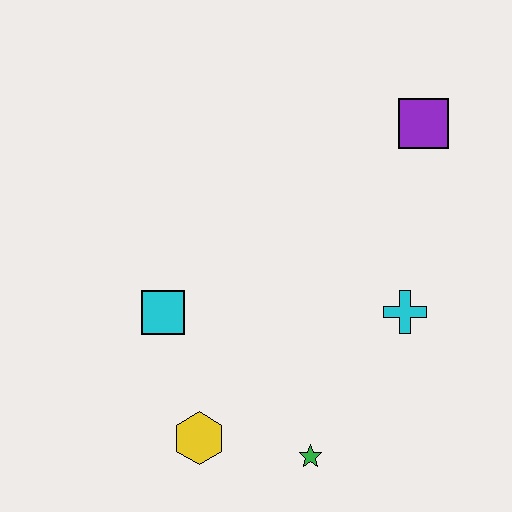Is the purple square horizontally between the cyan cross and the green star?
No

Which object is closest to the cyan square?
The yellow hexagon is closest to the cyan square.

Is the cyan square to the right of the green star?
No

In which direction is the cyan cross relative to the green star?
The cyan cross is above the green star.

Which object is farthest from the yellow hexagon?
The purple square is farthest from the yellow hexagon.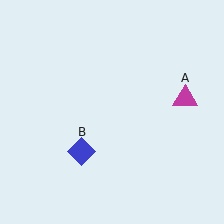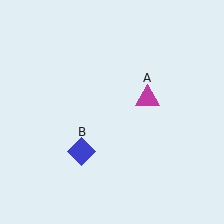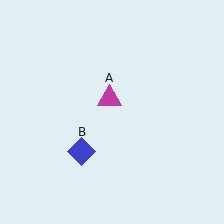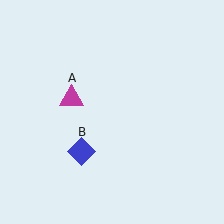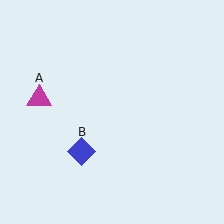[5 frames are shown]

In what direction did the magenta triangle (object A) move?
The magenta triangle (object A) moved left.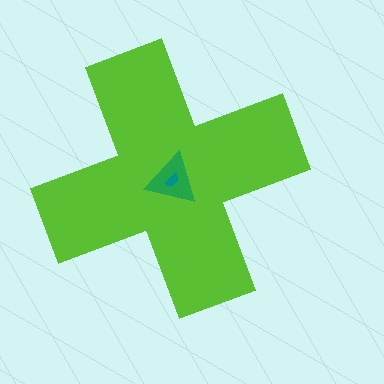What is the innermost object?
The teal semicircle.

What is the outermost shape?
The lime cross.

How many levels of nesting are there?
3.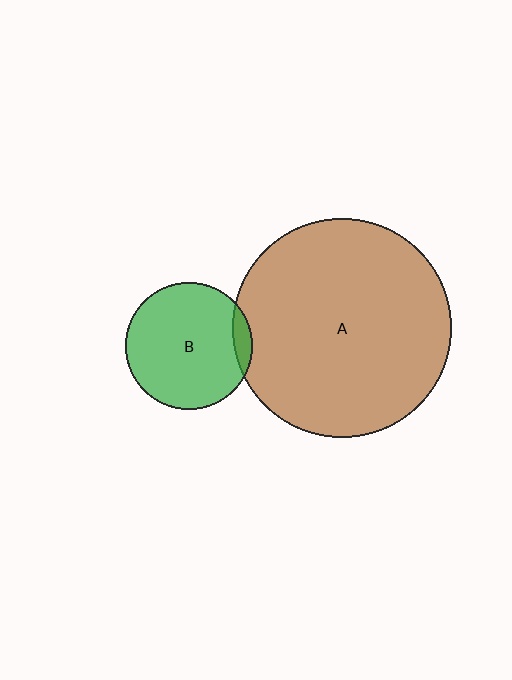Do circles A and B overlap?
Yes.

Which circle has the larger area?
Circle A (brown).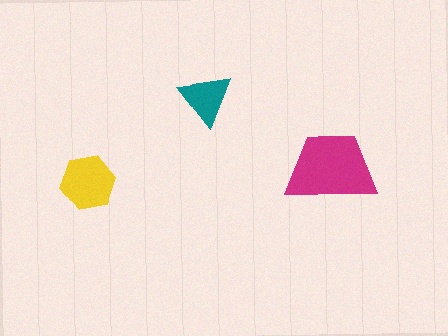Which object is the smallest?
The teal triangle.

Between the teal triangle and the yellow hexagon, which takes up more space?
The yellow hexagon.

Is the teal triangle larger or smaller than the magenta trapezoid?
Smaller.